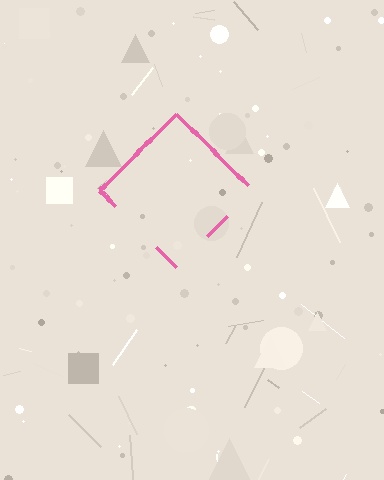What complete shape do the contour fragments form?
The contour fragments form a diamond.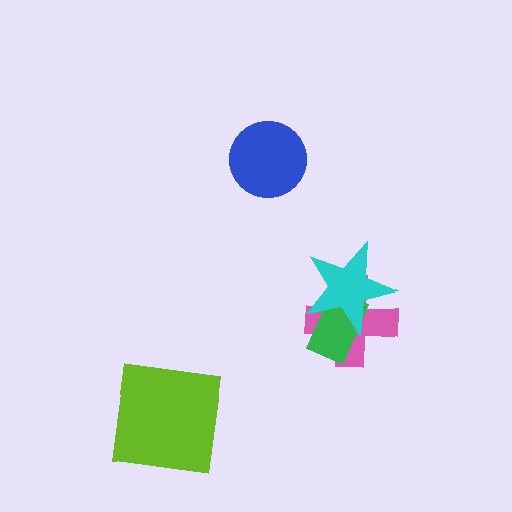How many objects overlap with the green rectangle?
2 objects overlap with the green rectangle.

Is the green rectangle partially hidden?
Yes, it is partially covered by another shape.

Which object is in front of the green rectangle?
The cyan star is in front of the green rectangle.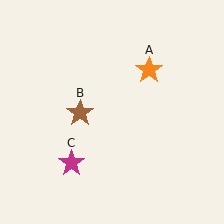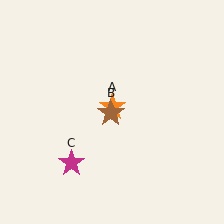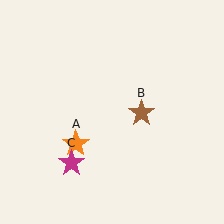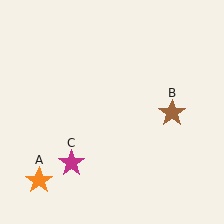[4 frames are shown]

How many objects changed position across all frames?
2 objects changed position: orange star (object A), brown star (object B).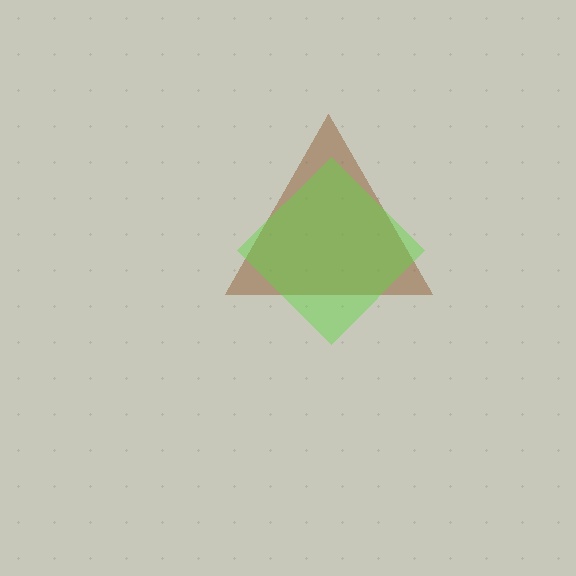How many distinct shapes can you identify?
There are 2 distinct shapes: a brown triangle, a lime diamond.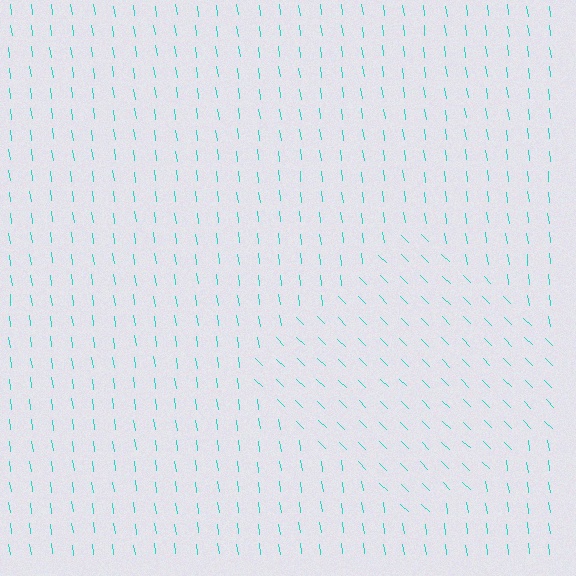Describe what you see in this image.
The image is filled with small cyan line segments. A diamond region in the image has lines oriented differently from the surrounding lines, creating a visible texture boundary.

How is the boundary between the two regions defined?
The boundary is defined purely by a change in line orientation (approximately 37 degrees difference). All lines are the same color and thickness.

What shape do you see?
I see a diamond.